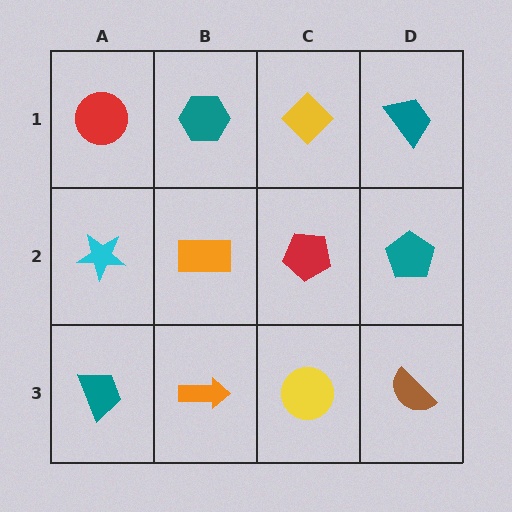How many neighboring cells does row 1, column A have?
2.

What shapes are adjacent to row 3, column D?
A teal pentagon (row 2, column D), a yellow circle (row 3, column C).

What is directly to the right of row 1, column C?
A teal trapezoid.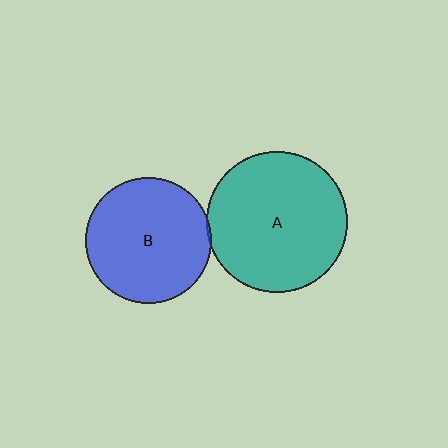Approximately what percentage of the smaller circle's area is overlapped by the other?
Approximately 5%.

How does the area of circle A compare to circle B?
Approximately 1.3 times.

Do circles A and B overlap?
Yes.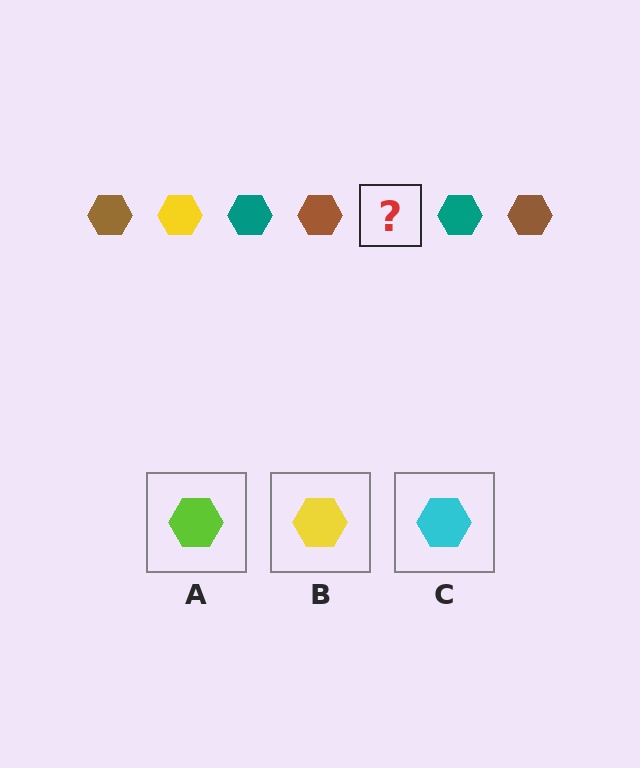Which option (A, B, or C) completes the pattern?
B.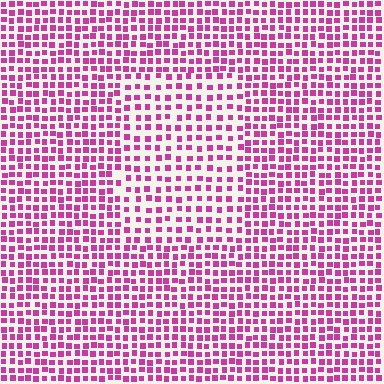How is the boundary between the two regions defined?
The boundary is defined by a change in element density (approximately 1.6x ratio). All elements are the same color, size, and shape.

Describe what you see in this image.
The image contains small magenta elements arranged at two different densities. A rectangle-shaped region is visible where the elements are less densely packed than the surrounding area.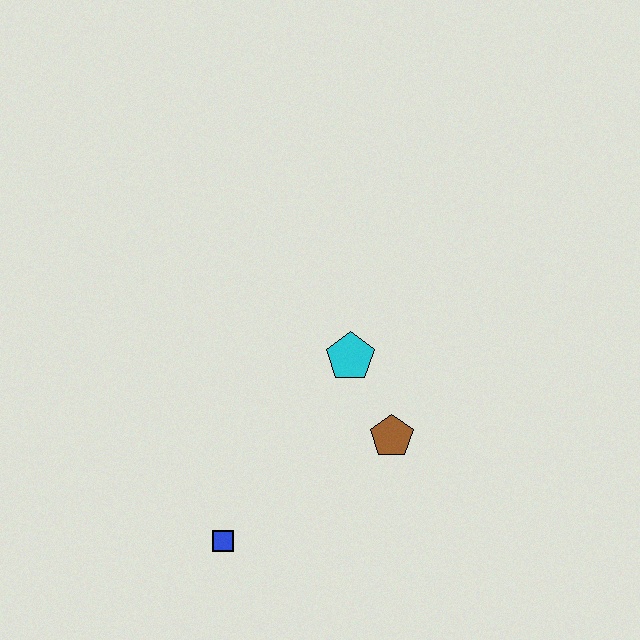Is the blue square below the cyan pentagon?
Yes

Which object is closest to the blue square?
The brown pentagon is closest to the blue square.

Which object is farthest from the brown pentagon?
The blue square is farthest from the brown pentagon.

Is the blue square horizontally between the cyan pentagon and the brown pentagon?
No